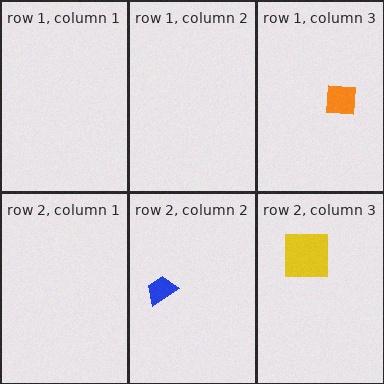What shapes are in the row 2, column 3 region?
The yellow square.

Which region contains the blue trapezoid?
The row 2, column 2 region.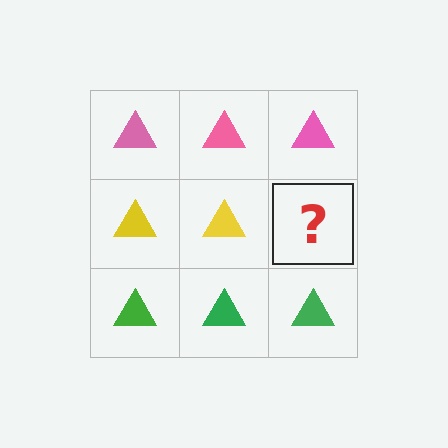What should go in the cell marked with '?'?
The missing cell should contain a yellow triangle.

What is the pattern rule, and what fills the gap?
The rule is that each row has a consistent color. The gap should be filled with a yellow triangle.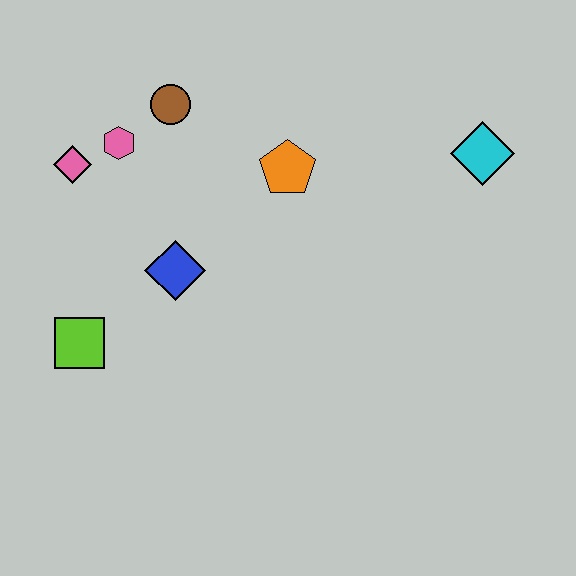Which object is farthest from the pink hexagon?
The cyan diamond is farthest from the pink hexagon.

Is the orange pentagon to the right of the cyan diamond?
No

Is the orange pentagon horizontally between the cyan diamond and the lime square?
Yes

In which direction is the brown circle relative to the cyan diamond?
The brown circle is to the left of the cyan diamond.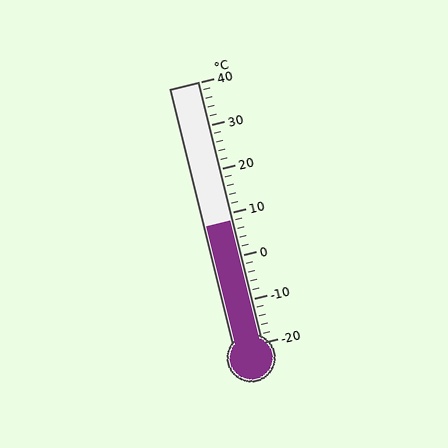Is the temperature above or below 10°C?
The temperature is below 10°C.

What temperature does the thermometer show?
The thermometer shows approximately 8°C.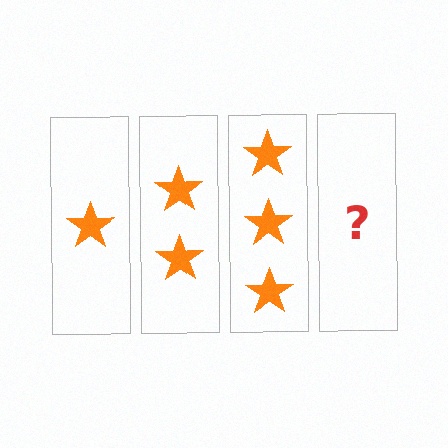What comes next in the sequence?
The next element should be 4 stars.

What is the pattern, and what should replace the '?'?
The pattern is that each step adds one more star. The '?' should be 4 stars.